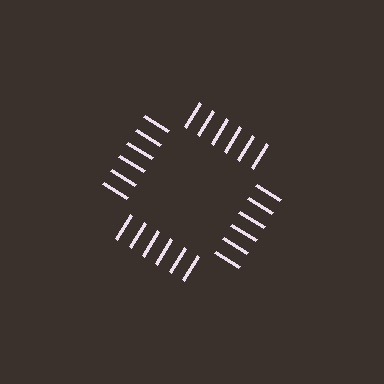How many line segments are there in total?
24 — 6 along each of the 4 edges.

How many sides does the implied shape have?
4 sides — the line-ends trace a square.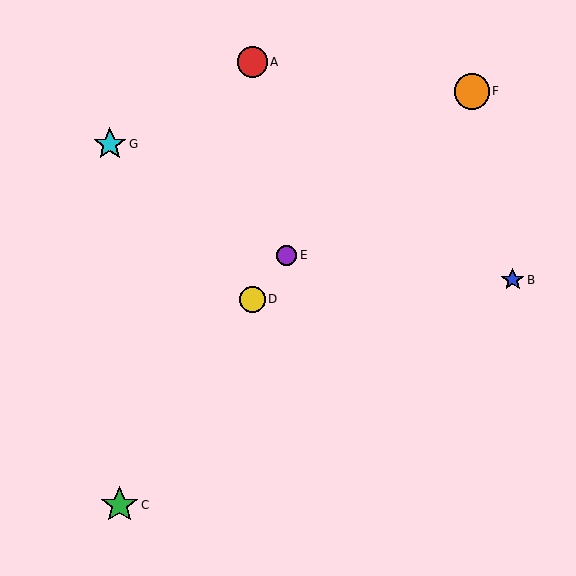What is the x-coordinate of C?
Object C is at x≈119.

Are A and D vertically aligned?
Yes, both are at x≈252.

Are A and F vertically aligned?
No, A is at x≈252 and F is at x≈472.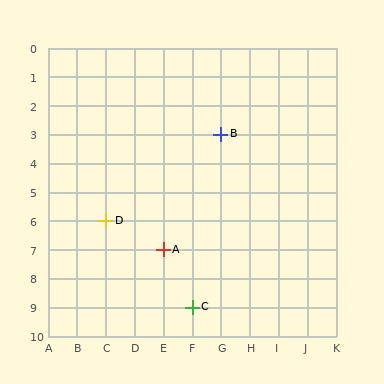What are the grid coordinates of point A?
Point A is at grid coordinates (E, 7).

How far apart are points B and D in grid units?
Points B and D are 4 columns and 3 rows apart (about 5.0 grid units diagonally).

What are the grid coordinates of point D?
Point D is at grid coordinates (C, 6).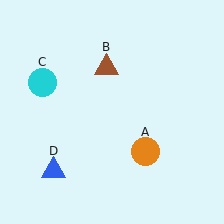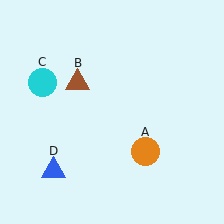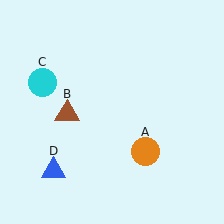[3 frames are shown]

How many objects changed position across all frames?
1 object changed position: brown triangle (object B).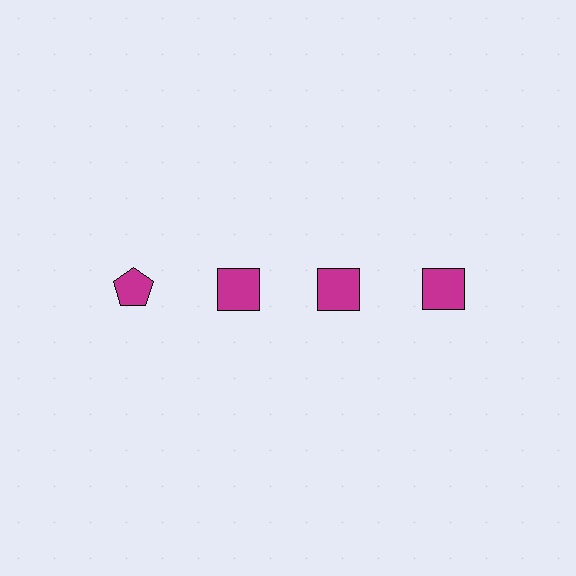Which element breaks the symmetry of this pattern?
The magenta pentagon in the top row, leftmost column breaks the symmetry. All other shapes are magenta squares.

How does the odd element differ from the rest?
It has a different shape: pentagon instead of square.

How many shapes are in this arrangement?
There are 4 shapes arranged in a grid pattern.